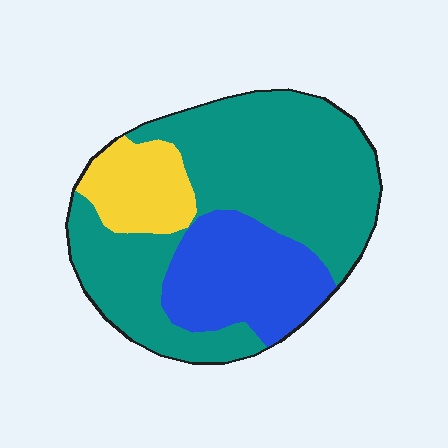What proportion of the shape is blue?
Blue covers about 25% of the shape.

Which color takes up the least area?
Yellow, at roughly 15%.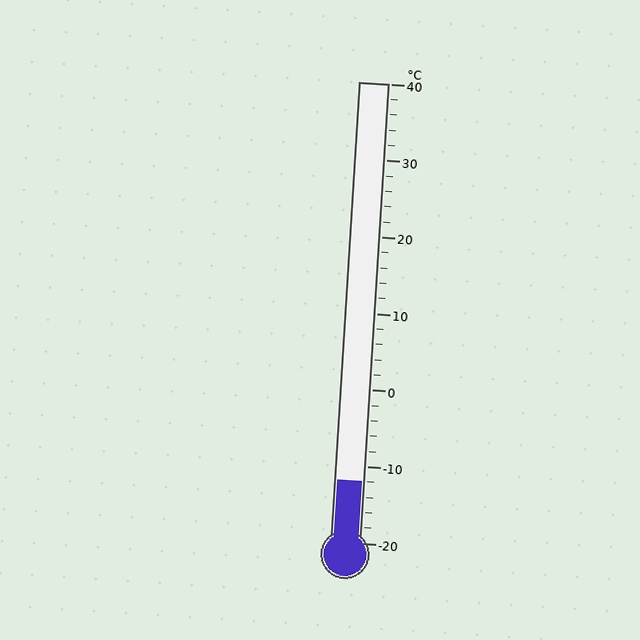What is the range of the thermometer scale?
The thermometer scale ranges from -20°C to 40°C.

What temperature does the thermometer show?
The thermometer shows approximately -12°C.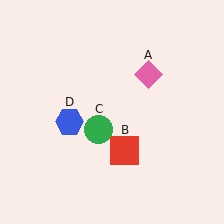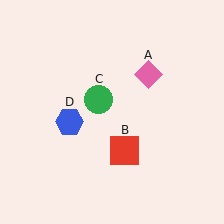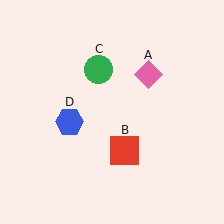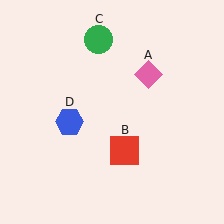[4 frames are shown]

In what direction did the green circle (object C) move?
The green circle (object C) moved up.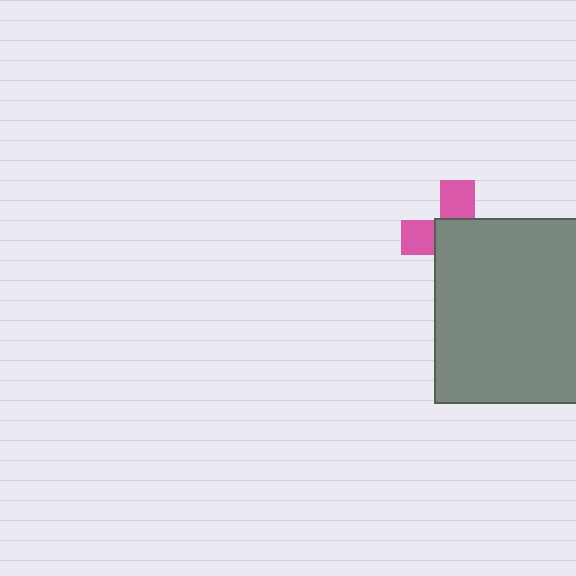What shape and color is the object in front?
The object in front is a gray square.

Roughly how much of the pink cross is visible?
A small part of it is visible (roughly 36%).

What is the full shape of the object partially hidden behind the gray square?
The partially hidden object is a pink cross.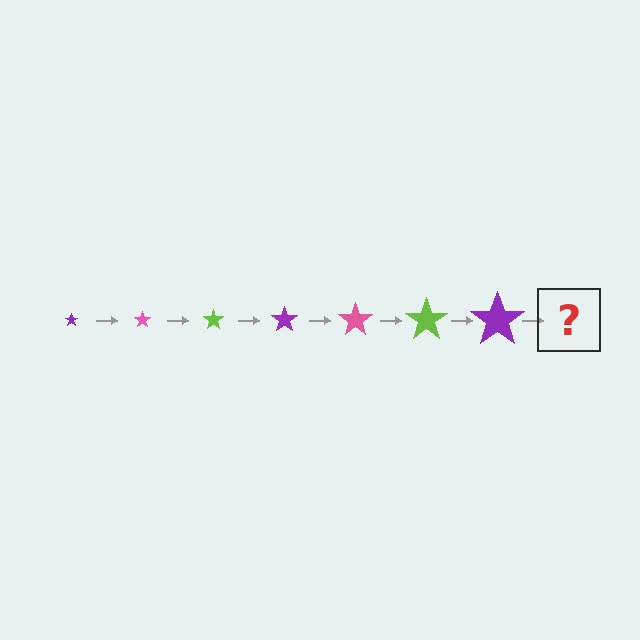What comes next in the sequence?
The next element should be a pink star, larger than the previous one.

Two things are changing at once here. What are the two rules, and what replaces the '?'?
The two rules are that the star grows larger each step and the color cycles through purple, pink, and lime. The '?' should be a pink star, larger than the previous one.